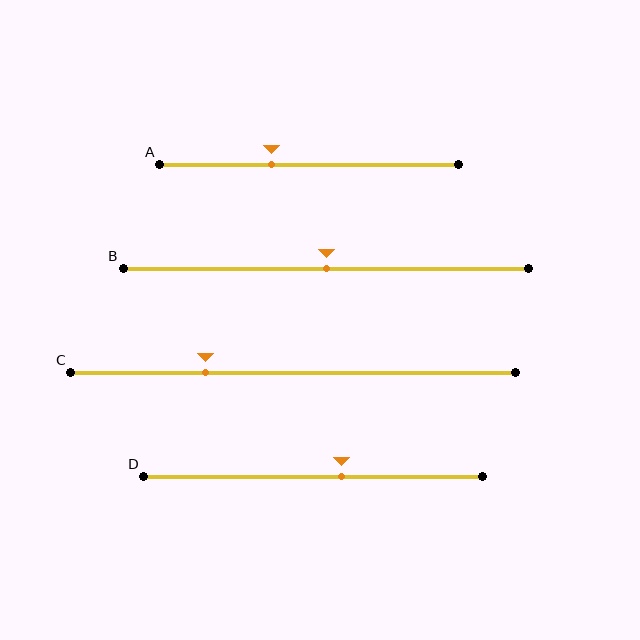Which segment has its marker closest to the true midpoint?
Segment B has its marker closest to the true midpoint.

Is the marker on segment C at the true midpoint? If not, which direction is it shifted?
No, the marker on segment C is shifted to the left by about 20% of the segment length.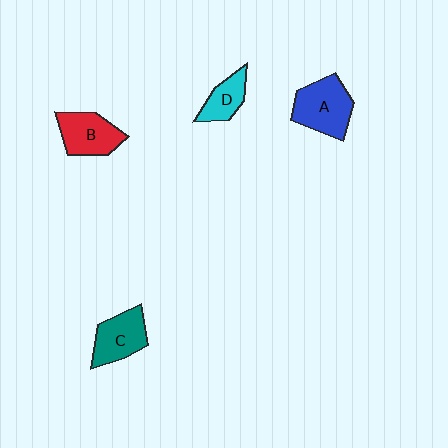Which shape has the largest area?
Shape A (blue).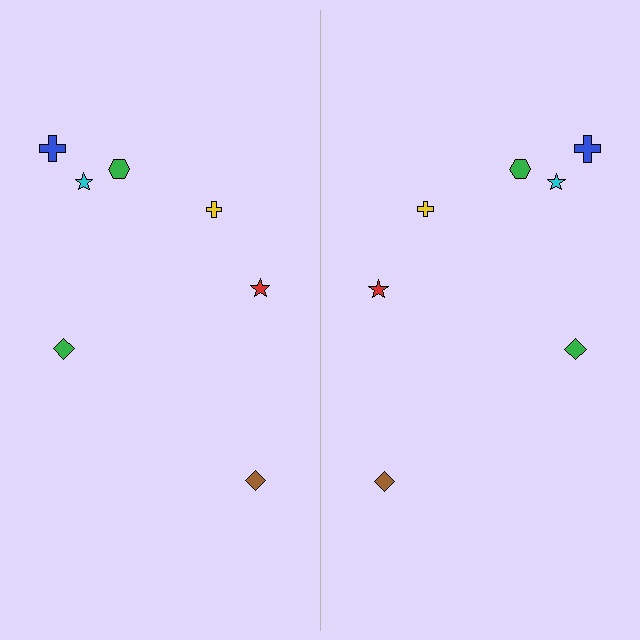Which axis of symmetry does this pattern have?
The pattern has a vertical axis of symmetry running through the center of the image.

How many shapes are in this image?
There are 14 shapes in this image.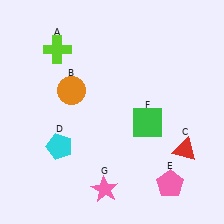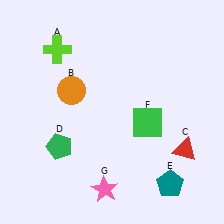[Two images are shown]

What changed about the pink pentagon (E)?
In Image 1, E is pink. In Image 2, it changed to teal.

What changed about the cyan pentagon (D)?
In Image 1, D is cyan. In Image 2, it changed to green.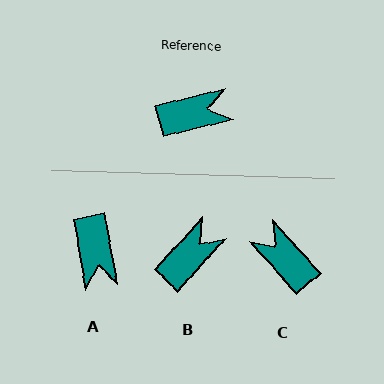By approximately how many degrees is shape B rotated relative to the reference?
Approximately 33 degrees counter-clockwise.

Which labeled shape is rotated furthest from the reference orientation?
C, about 118 degrees away.